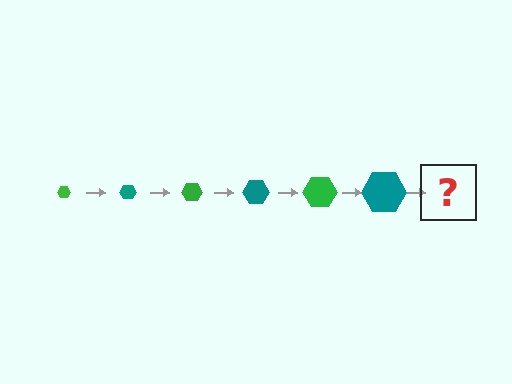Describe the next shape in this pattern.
It should be a green hexagon, larger than the previous one.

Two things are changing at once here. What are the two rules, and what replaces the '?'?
The two rules are that the hexagon grows larger each step and the color cycles through green and teal. The '?' should be a green hexagon, larger than the previous one.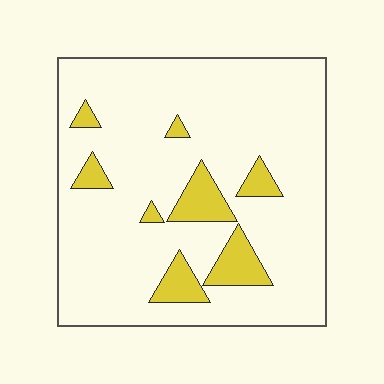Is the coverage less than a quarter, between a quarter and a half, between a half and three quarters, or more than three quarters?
Less than a quarter.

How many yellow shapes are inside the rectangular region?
8.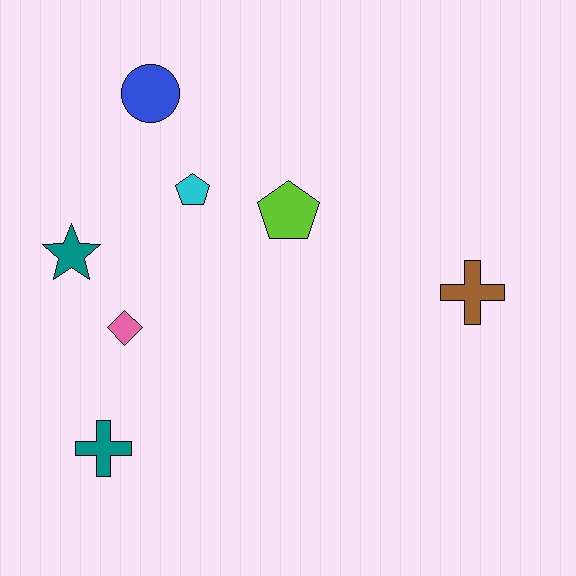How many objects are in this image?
There are 7 objects.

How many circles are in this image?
There is 1 circle.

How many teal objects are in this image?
There are 2 teal objects.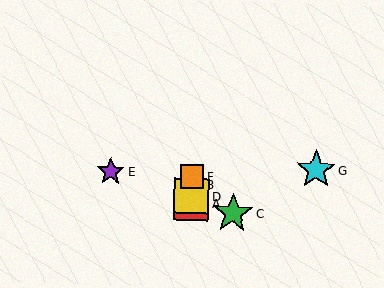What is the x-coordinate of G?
Object G is at x≈316.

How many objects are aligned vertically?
4 objects (A, B, D, F) are aligned vertically.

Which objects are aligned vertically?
Objects A, B, D, F are aligned vertically.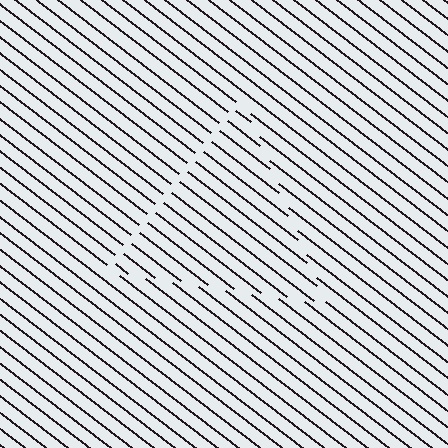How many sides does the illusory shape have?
3 sides — the line-ends trace a triangle.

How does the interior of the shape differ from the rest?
The interior of the shape contains the same grating, shifted by half a period — the contour is defined by the phase discontinuity where line-ends from the inner and outer gratings abut.